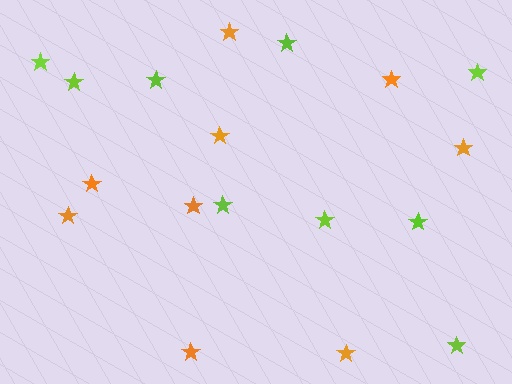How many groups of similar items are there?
There are 2 groups: one group of lime stars (9) and one group of orange stars (9).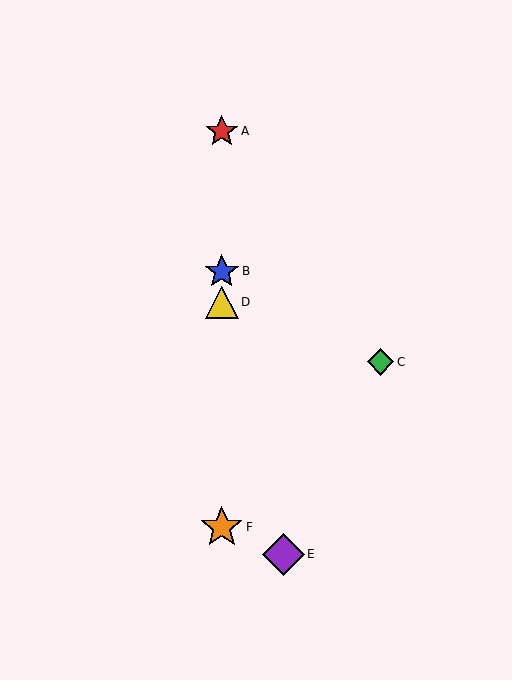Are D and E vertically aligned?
No, D is at x≈222 and E is at x≈283.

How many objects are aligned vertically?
4 objects (A, B, D, F) are aligned vertically.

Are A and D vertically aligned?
Yes, both are at x≈222.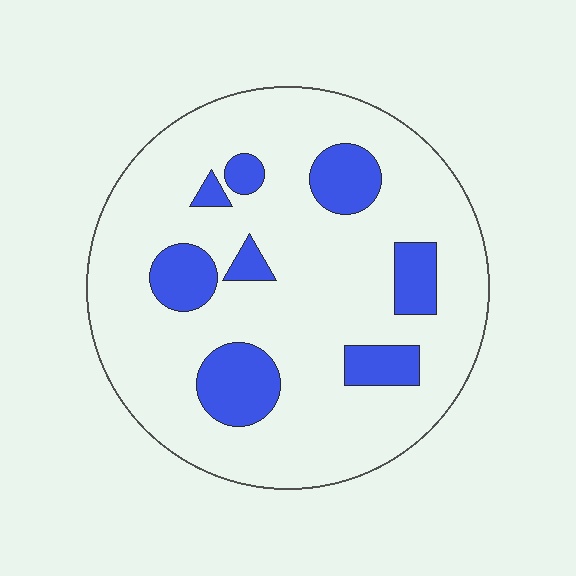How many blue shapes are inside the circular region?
8.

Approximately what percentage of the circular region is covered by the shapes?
Approximately 20%.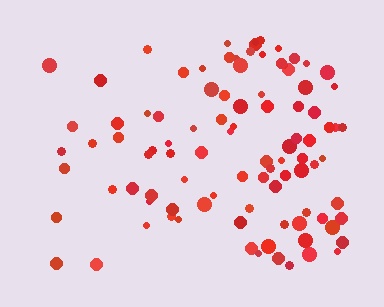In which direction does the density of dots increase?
From left to right, with the right side densest.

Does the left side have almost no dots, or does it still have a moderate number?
Still a moderate number, just noticeably fewer than the right.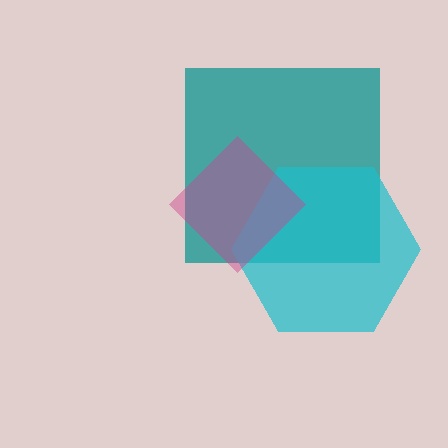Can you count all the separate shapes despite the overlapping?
Yes, there are 3 separate shapes.